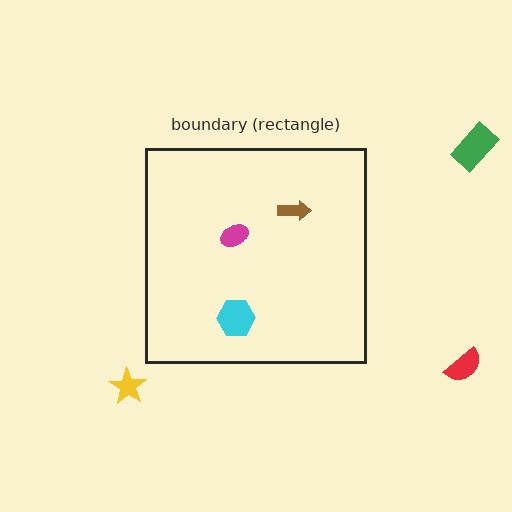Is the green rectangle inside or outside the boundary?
Outside.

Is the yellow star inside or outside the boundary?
Outside.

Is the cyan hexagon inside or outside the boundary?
Inside.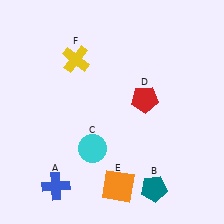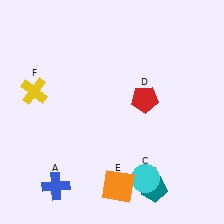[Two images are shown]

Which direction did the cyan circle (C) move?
The cyan circle (C) moved right.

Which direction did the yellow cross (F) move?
The yellow cross (F) moved left.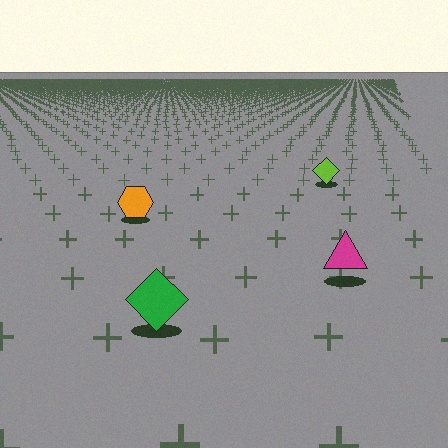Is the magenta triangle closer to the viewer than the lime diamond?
Yes. The magenta triangle is closer — you can tell from the texture gradient: the ground texture is coarser near it.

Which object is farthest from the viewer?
The lime diamond is farthest from the viewer. It appears smaller and the ground texture around it is denser.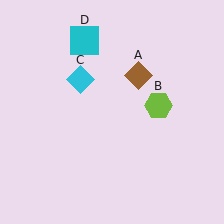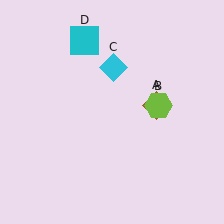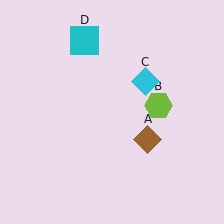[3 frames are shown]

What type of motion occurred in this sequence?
The brown diamond (object A), cyan diamond (object C) rotated clockwise around the center of the scene.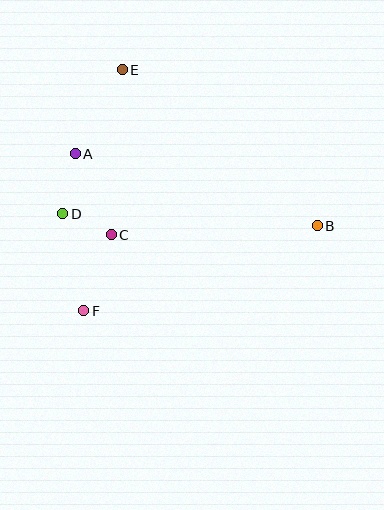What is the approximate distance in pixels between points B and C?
The distance between B and C is approximately 206 pixels.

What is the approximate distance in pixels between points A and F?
The distance between A and F is approximately 157 pixels.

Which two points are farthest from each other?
Points B and D are farthest from each other.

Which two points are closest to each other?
Points C and D are closest to each other.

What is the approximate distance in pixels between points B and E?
The distance between B and E is approximately 250 pixels.